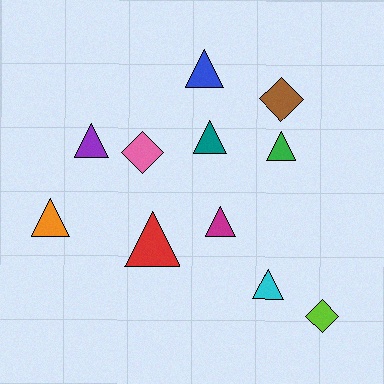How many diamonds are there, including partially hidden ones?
There are 3 diamonds.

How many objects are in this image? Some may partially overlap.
There are 11 objects.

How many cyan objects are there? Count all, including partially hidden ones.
There is 1 cyan object.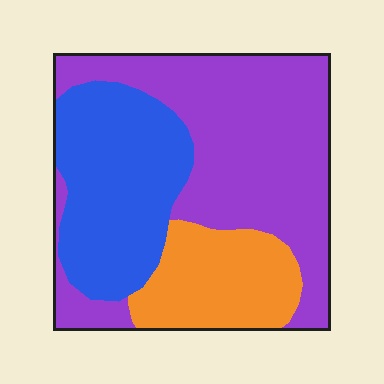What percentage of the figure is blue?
Blue takes up between a quarter and a half of the figure.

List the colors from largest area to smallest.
From largest to smallest: purple, blue, orange.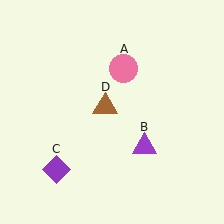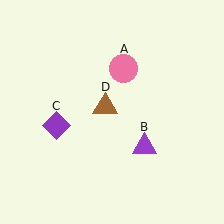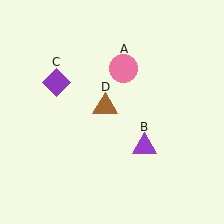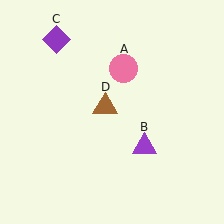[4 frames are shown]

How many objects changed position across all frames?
1 object changed position: purple diamond (object C).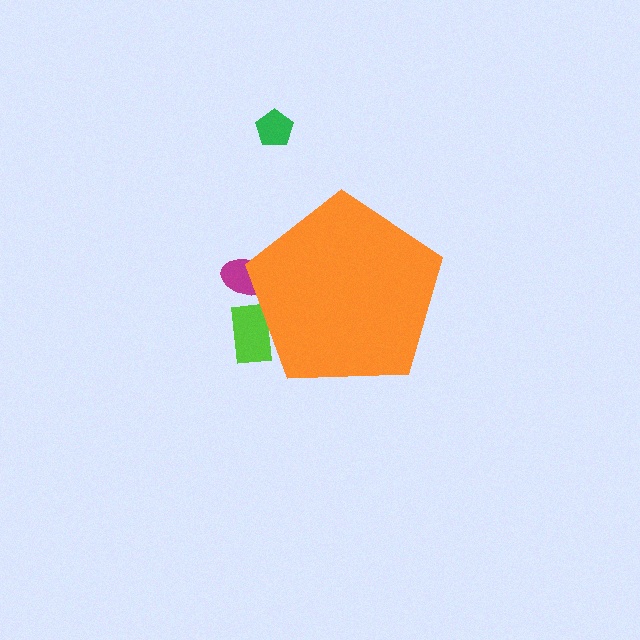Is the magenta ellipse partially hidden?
Yes, the magenta ellipse is partially hidden behind the orange pentagon.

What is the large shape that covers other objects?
An orange pentagon.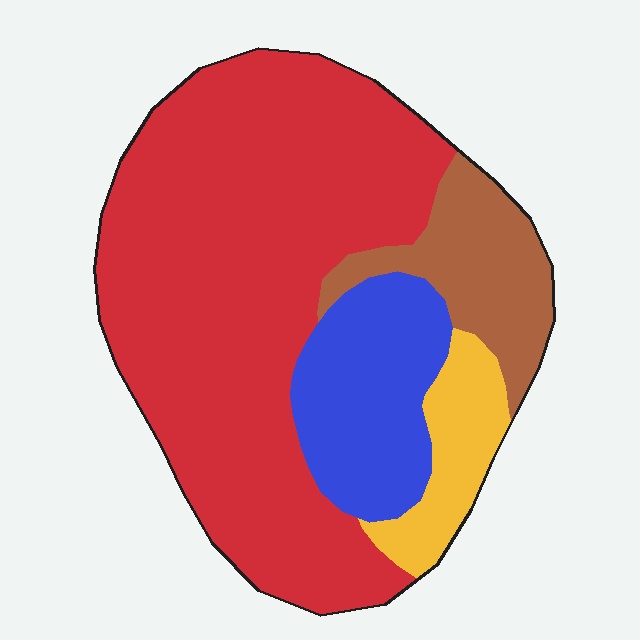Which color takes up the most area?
Red, at roughly 65%.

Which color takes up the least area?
Yellow, at roughly 10%.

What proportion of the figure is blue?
Blue covers roughly 15% of the figure.